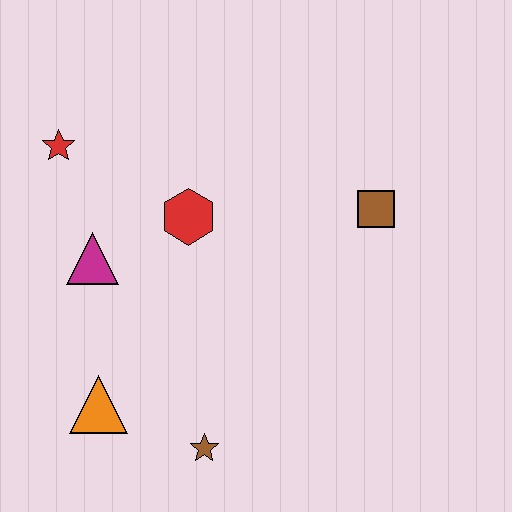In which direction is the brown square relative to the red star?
The brown square is to the right of the red star.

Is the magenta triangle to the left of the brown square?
Yes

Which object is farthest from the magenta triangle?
The brown square is farthest from the magenta triangle.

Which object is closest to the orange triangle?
The brown star is closest to the orange triangle.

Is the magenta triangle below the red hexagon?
Yes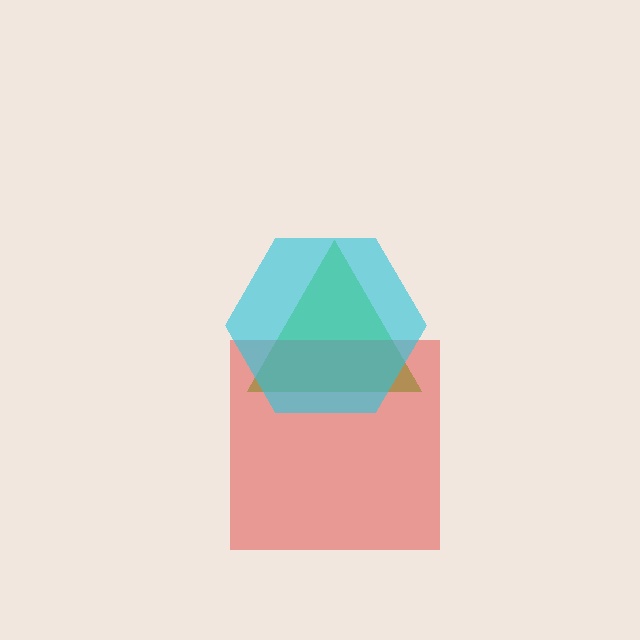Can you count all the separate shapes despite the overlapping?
Yes, there are 3 separate shapes.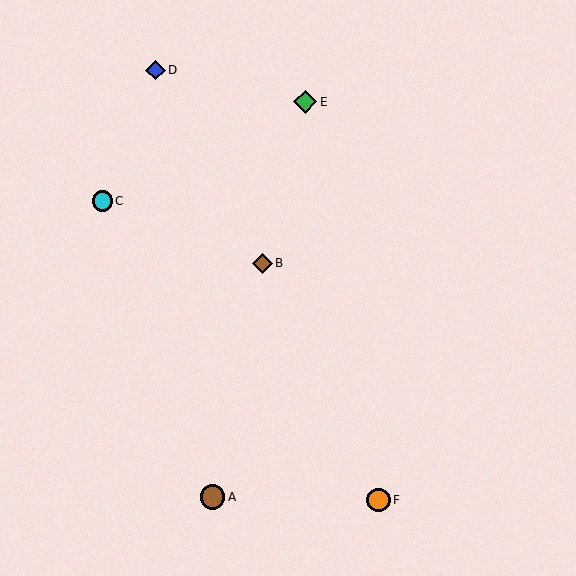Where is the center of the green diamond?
The center of the green diamond is at (305, 102).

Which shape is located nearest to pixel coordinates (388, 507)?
The orange circle (labeled F) at (379, 500) is nearest to that location.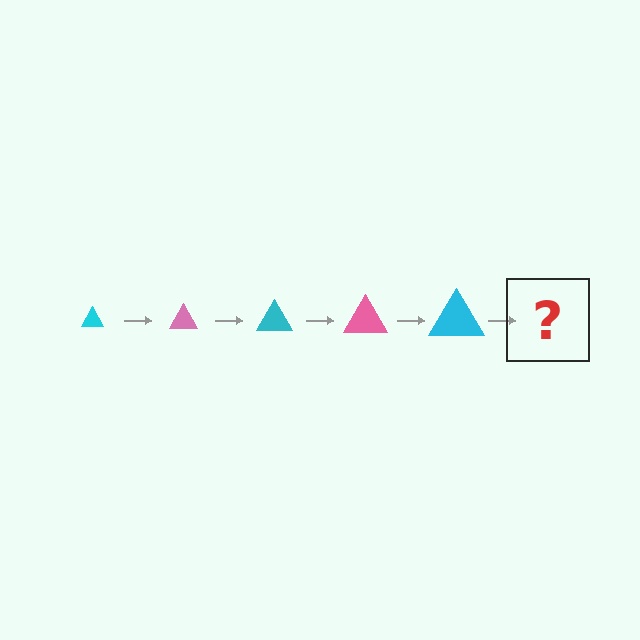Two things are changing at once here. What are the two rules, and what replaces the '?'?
The two rules are that the triangle grows larger each step and the color cycles through cyan and pink. The '?' should be a pink triangle, larger than the previous one.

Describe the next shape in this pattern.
It should be a pink triangle, larger than the previous one.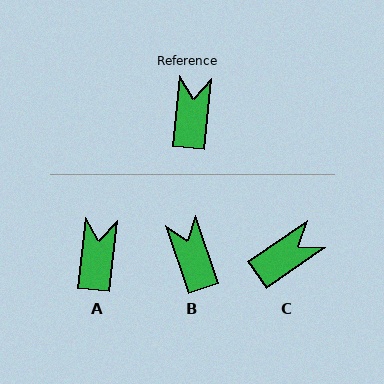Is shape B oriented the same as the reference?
No, it is off by about 25 degrees.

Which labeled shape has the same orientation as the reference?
A.